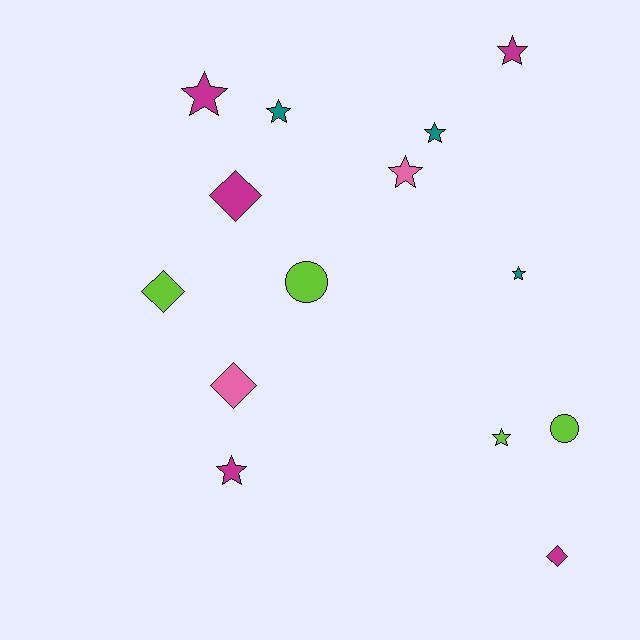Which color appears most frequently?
Magenta, with 5 objects.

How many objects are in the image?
There are 14 objects.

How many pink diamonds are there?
There is 1 pink diamond.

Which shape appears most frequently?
Star, with 8 objects.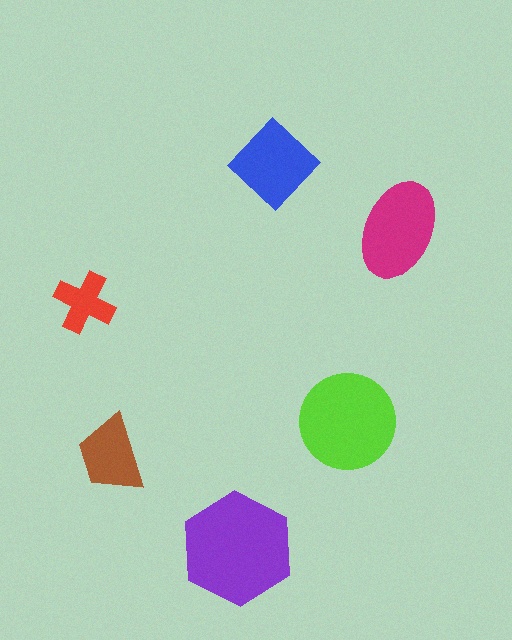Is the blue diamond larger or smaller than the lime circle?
Smaller.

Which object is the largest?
The purple hexagon.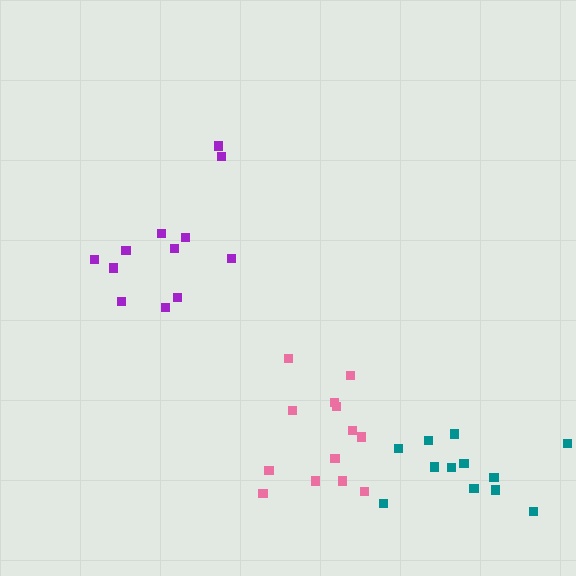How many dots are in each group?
Group 1: 12 dots, Group 2: 12 dots, Group 3: 13 dots (37 total).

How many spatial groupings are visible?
There are 3 spatial groupings.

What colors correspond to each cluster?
The clusters are colored: purple, teal, pink.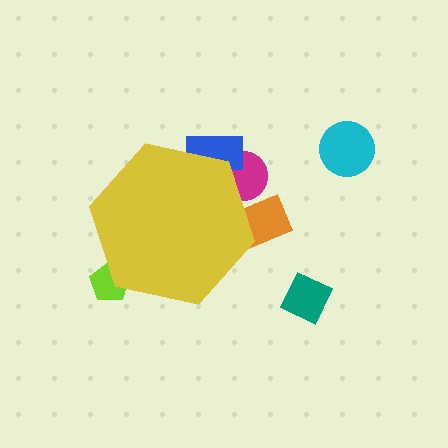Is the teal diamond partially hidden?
No, the teal diamond is fully visible.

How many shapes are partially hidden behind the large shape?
4 shapes are partially hidden.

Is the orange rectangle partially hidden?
Yes, the orange rectangle is partially hidden behind the yellow hexagon.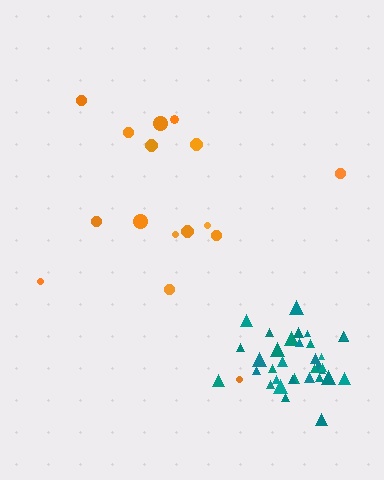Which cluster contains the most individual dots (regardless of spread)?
Teal (34).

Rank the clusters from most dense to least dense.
teal, orange.